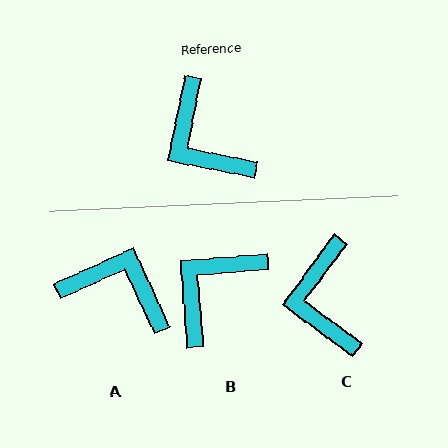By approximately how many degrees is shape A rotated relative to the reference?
Approximately 144 degrees clockwise.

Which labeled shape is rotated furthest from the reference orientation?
A, about 144 degrees away.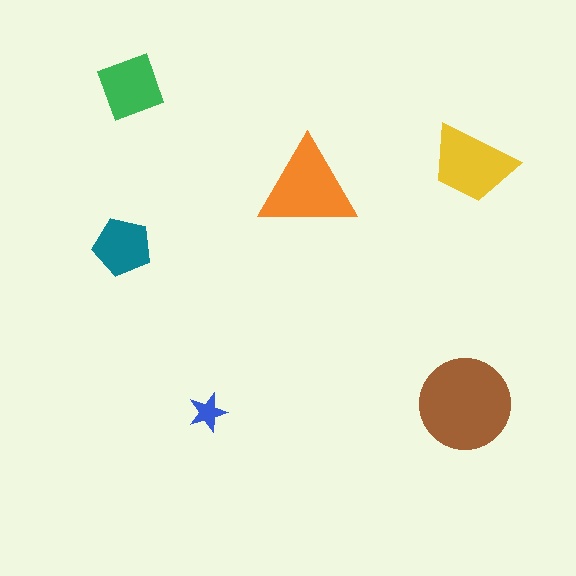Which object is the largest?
The brown circle.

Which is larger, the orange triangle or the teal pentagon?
The orange triangle.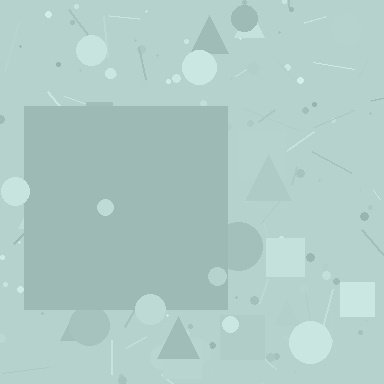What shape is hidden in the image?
A square is hidden in the image.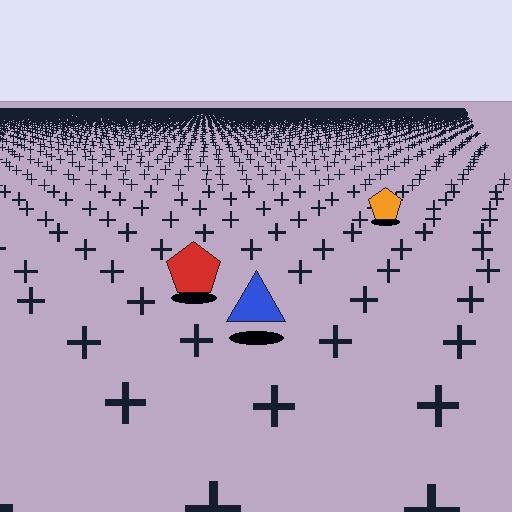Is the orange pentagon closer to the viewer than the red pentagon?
No. The red pentagon is closer — you can tell from the texture gradient: the ground texture is coarser near it.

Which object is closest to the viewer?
The blue triangle is closest. The texture marks near it are larger and more spread out.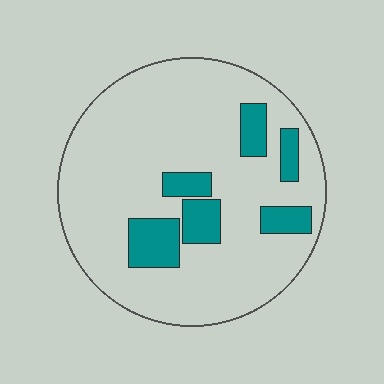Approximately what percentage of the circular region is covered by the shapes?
Approximately 15%.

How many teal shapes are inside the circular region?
6.